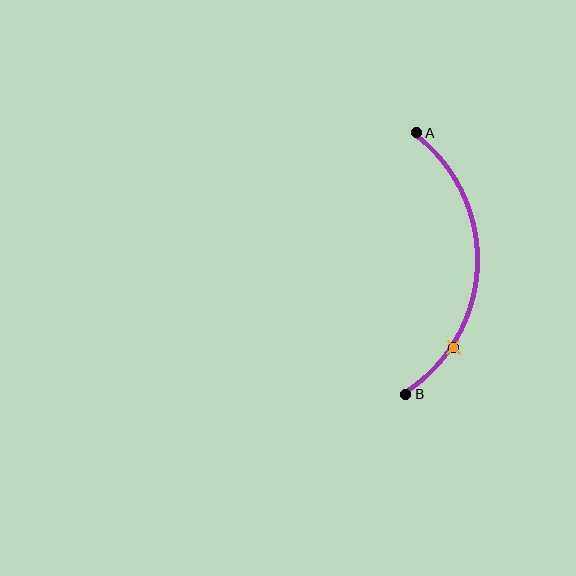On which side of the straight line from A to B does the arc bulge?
The arc bulges to the right of the straight line connecting A and B.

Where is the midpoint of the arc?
The arc midpoint is the point on the curve farthest from the straight line joining A and B. It sits to the right of that line.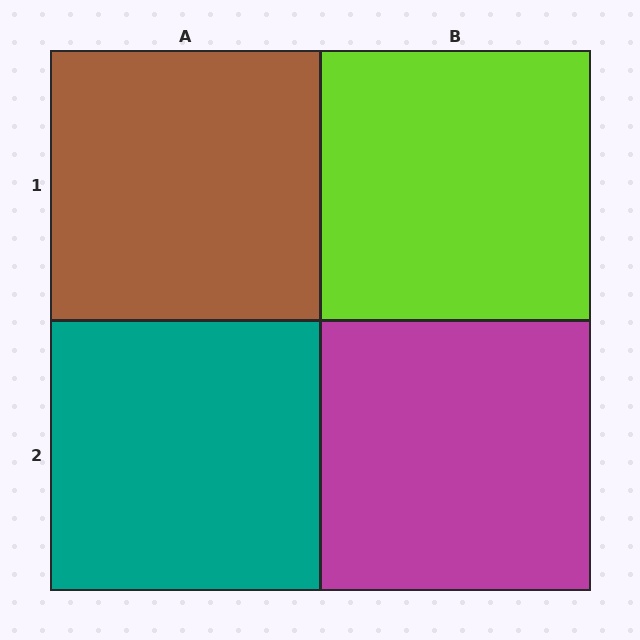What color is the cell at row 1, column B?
Lime.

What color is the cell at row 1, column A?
Brown.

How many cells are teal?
1 cell is teal.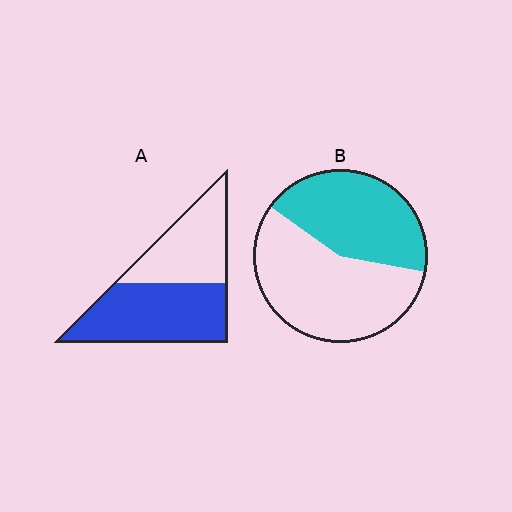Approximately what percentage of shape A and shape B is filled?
A is approximately 55% and B is approximately 45%.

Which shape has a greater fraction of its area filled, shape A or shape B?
Shape A.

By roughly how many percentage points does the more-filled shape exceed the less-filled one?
By roughly 15 percentage points (A over B).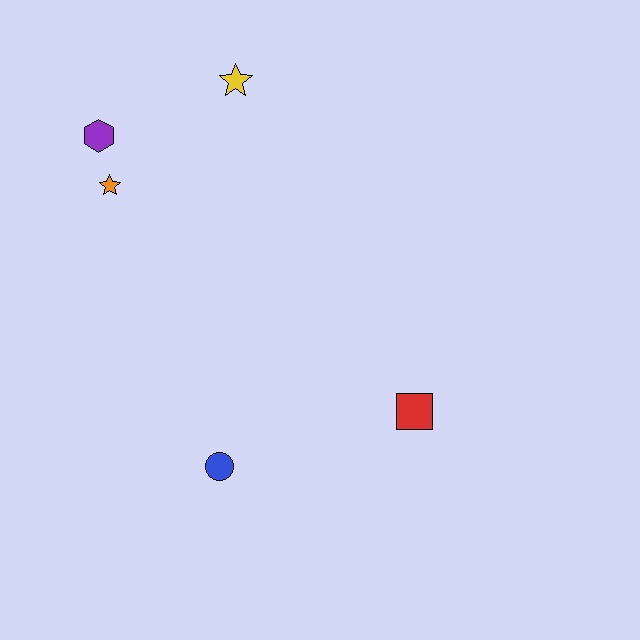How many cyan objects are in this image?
There are no cyan objects.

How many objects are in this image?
There are 5 objects.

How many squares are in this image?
There is 1 square.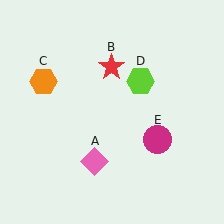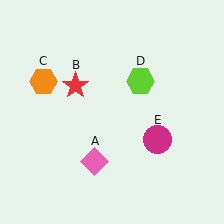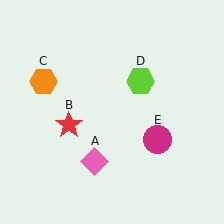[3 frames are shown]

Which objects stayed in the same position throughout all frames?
Pink diamond (object A) and orange hexagon (object C) and lime hexagon (object D) and magenta circle (object E) remained stationary.